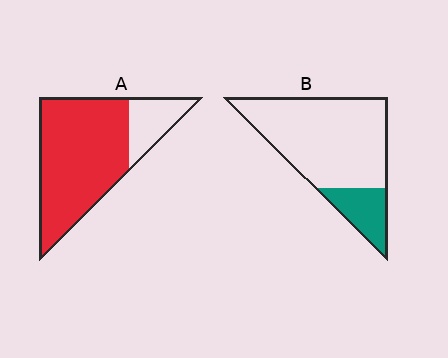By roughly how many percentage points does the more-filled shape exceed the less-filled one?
By roughly 60 percentage points (A over B).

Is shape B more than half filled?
No.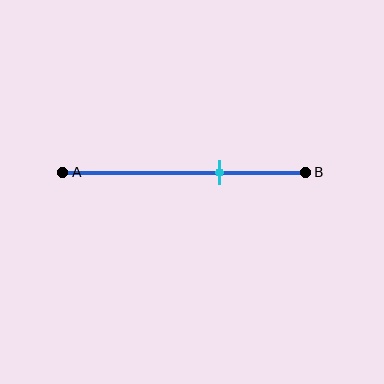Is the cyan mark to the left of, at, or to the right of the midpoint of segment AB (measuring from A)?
The cyan mark is to the right of the midpoint of segment AB.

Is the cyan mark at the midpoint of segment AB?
No, the mark is at about 65% from A, not at the 50% midpoint.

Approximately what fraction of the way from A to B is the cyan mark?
The cyan mark is approximately 65% of the way from A to B.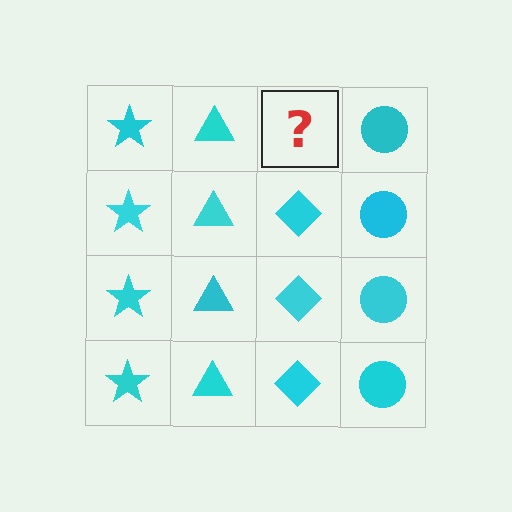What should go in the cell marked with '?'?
The missing cell should contain a cyan diamond.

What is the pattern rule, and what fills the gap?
The rule is that each column has a consistent shape. The gap should be filled with a cyan diamond.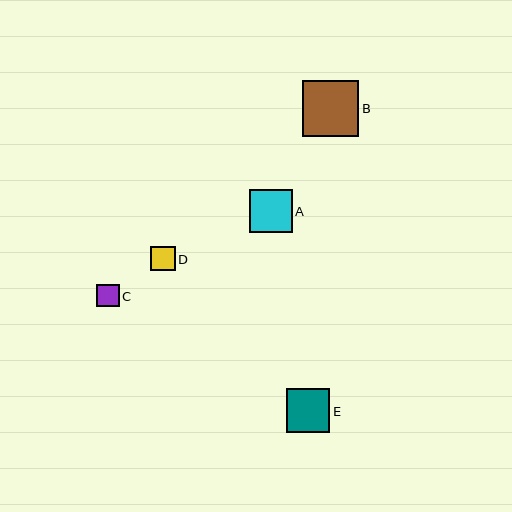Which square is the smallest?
Square C is the smallest with a size of approximately 22 pixels.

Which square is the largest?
Square B is the largest with a size of approximately 56 pixels.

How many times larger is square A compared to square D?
Square A is approximately 1.7 times the size of square D.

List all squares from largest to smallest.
From largest to smallest: B, E, A, D, C.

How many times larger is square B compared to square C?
Square B is approximately 2.5 times the size of square C.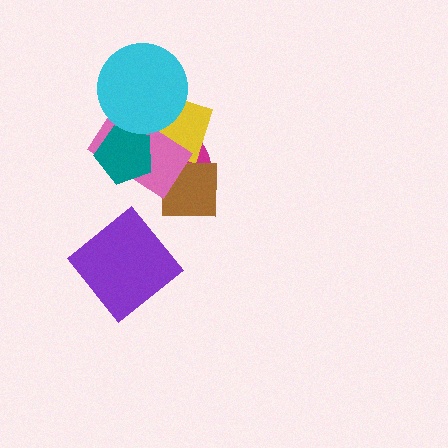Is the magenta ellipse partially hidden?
Yes, it is partially covered by another shape.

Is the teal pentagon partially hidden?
No, no other shape covers it.